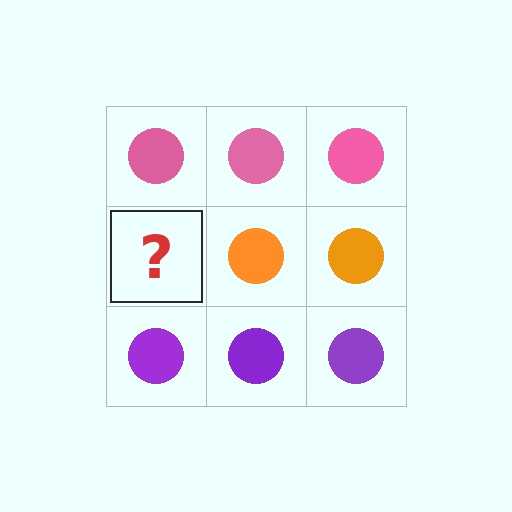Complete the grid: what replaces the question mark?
The question mark should be replaced with an orange circle.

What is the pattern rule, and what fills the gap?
The rule is that each row has a consistent color. The gap should be filled with an orange circle.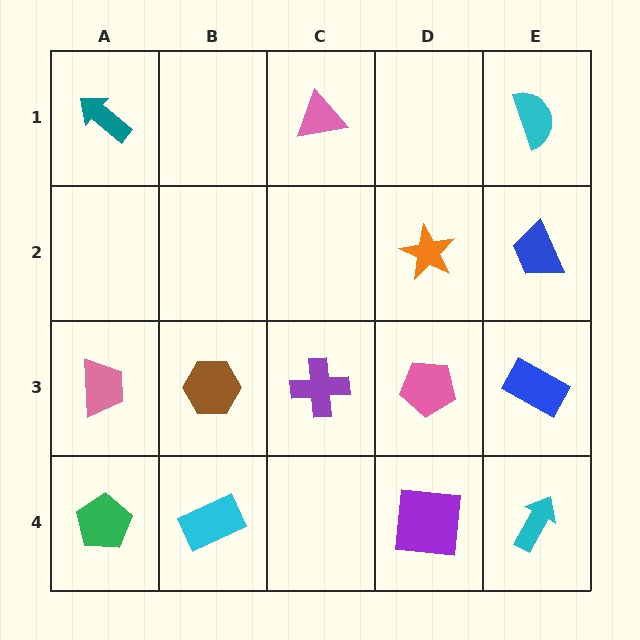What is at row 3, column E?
A blue rectangle.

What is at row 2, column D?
An orange star.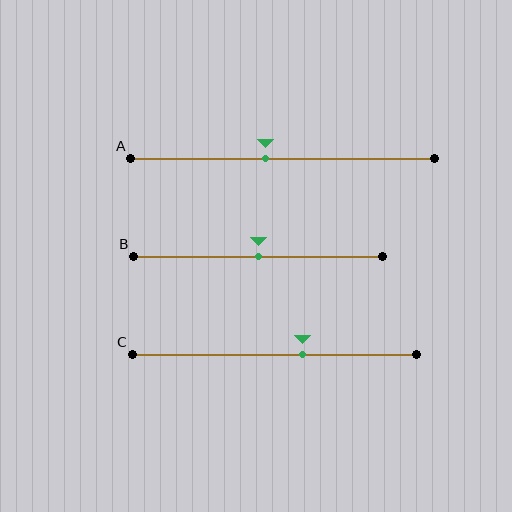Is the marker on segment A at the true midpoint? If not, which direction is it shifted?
No, the marker on segment A is shifted to the left by about 5% of the segment length.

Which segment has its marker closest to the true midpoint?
Segment B has its marker closest to the true midpoint.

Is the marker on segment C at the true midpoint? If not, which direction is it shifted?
No, the marker on segment C is shifted to the right by about 10% of the segment length.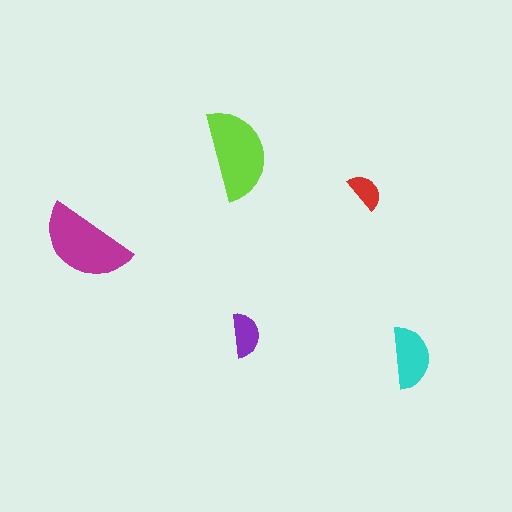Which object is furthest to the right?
The cyan semicircle is rightmost.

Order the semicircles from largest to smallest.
the magenta one, the lime one, the cyan one, the purple one, the red one.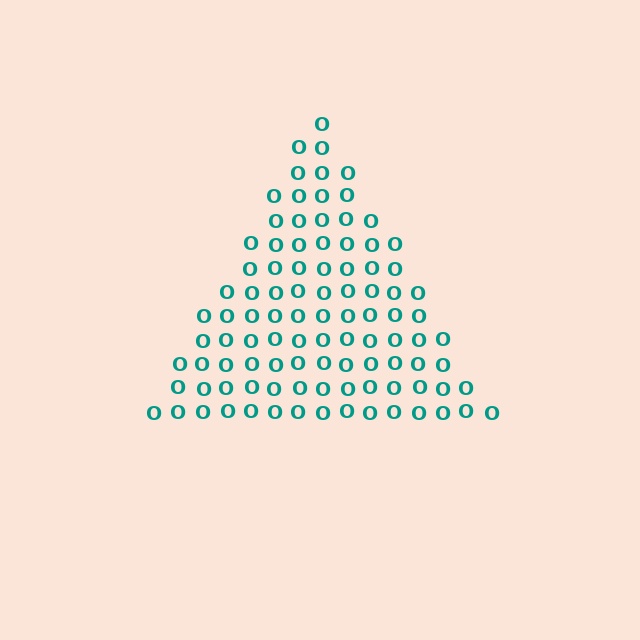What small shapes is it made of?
It is made of small letter O's.